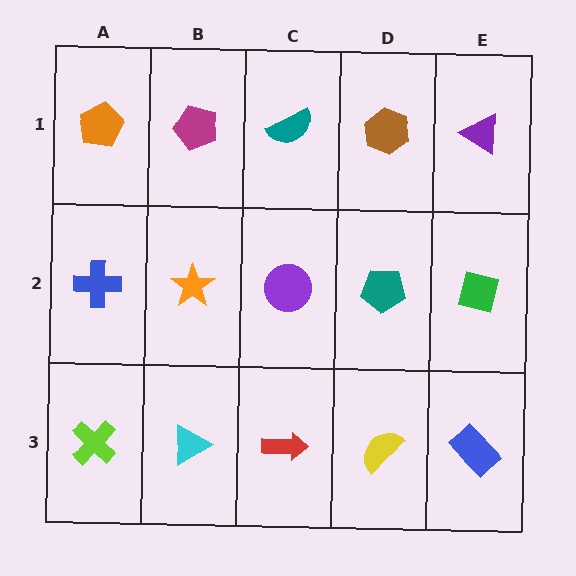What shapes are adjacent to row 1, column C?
A purple circle (row 2, column C), a magenta pentagon (row 1, column B), a brown hexagon (row 1, column D).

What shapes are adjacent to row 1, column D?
A teal pentagon (row 2, column D), a teal semicircle (row 1, column C), a purple triangle (row 1, column E).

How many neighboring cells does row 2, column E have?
3.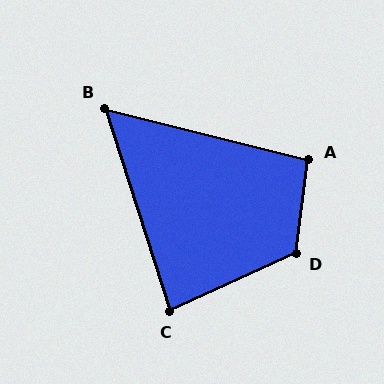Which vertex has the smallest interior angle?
B, at approximately 58 degrees.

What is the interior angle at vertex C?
Approximately 83 degrees (acute).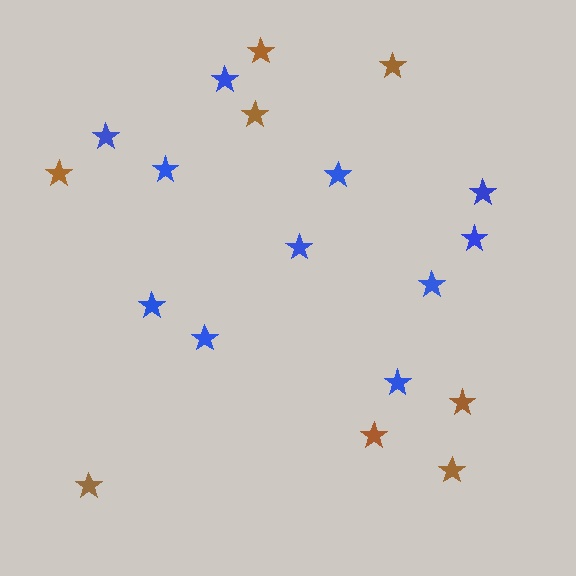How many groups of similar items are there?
There are 2 groups: one group of brown stars (8) and one group of blue stars (11).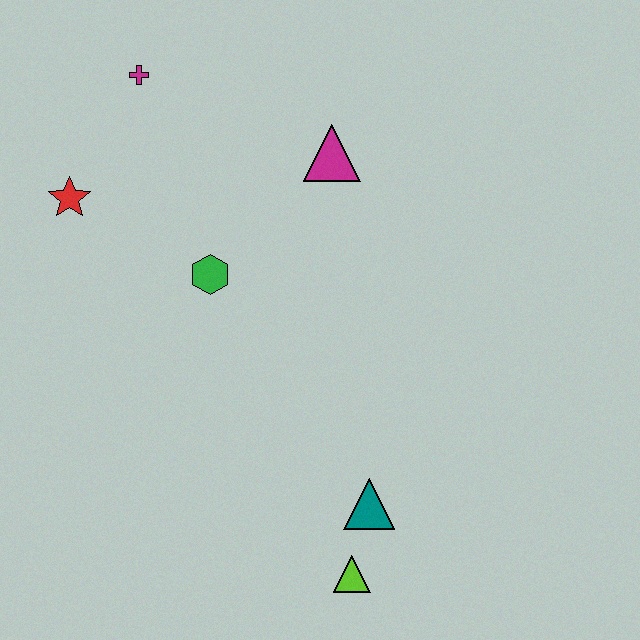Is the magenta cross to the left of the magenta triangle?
Yes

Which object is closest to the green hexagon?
The red star is closest to the green hexagon.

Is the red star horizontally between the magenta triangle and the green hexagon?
No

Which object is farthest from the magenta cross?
The lime triangle is farthest from the magenta cross.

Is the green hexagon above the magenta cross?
No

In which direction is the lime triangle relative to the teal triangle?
The lime triangle is below the teal triangle.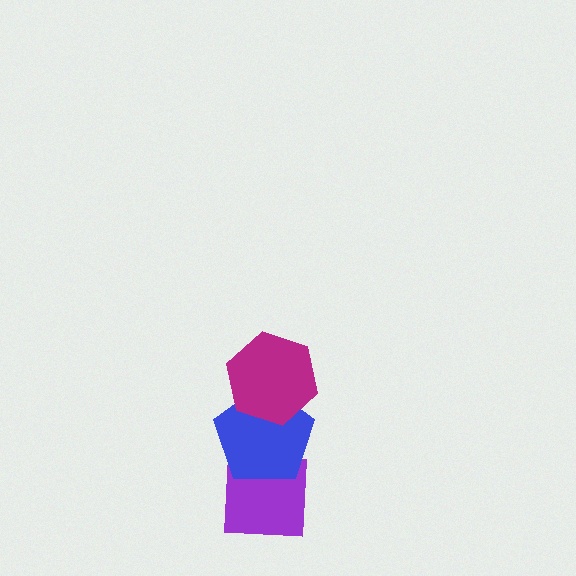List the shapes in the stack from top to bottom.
From top to bottom: the magenta hexagon, the blue pentagon, the purple square.